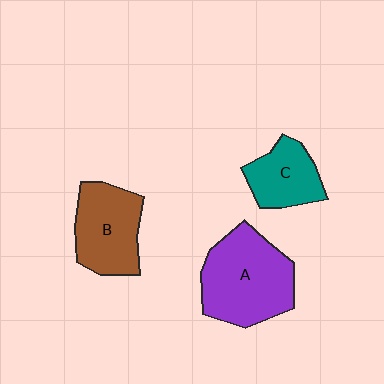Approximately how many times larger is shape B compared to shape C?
Approximately 1.3 times.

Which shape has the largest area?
Shape A (purple).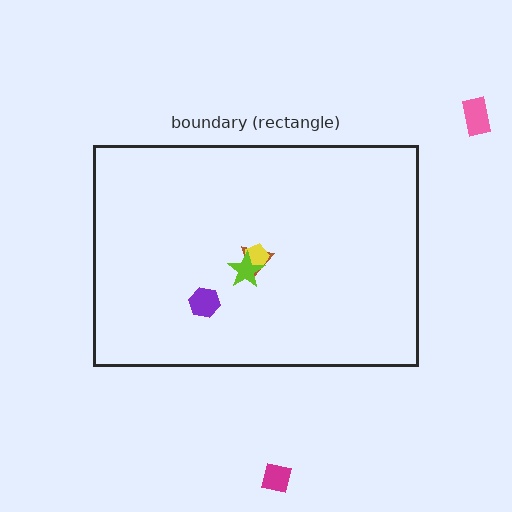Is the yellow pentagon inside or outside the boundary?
Inside.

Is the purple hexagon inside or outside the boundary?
Inside.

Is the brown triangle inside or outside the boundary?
Inside.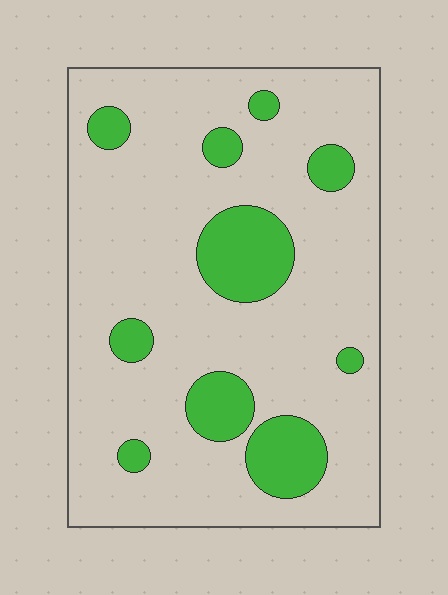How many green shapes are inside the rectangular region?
10.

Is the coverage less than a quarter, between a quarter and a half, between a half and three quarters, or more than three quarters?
Less than a quarter.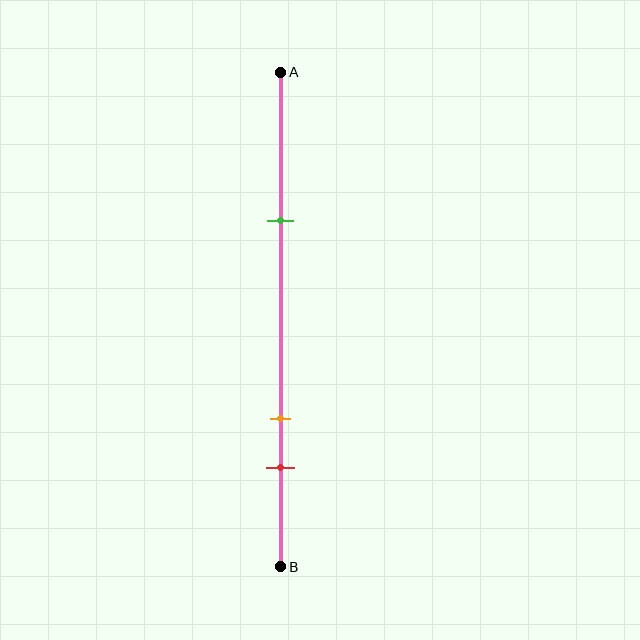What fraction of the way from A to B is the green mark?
The green mark is approximately 30% (0.3) of the way from A to B.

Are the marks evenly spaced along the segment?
No, the marks are not evenly spaced.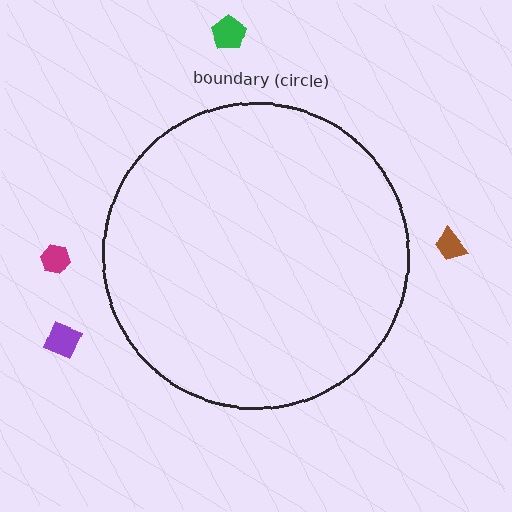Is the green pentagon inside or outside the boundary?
Outside.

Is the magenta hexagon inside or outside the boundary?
Outside.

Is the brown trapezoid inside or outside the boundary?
Outside.